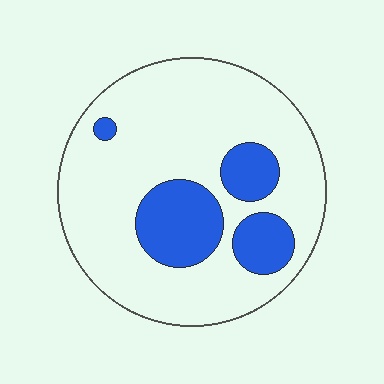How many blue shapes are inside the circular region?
4.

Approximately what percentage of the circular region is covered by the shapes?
Approximately 20%.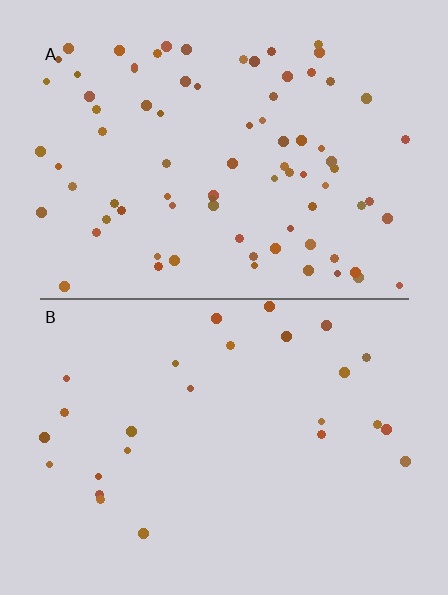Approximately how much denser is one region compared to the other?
Approximately 3.1× — region A over region B.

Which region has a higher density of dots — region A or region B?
A (the top).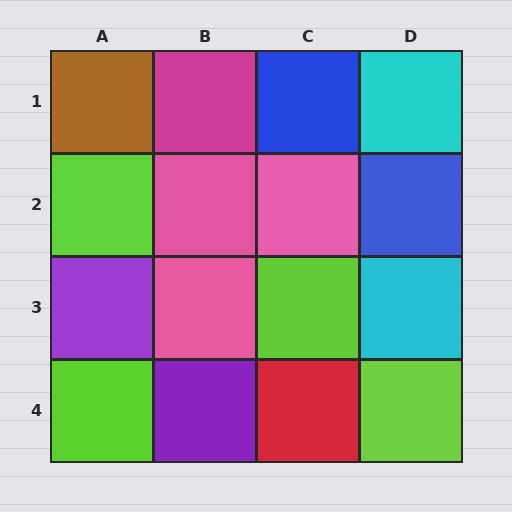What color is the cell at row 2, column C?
Pink.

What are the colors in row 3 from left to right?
Purple, pink, lime, cyan.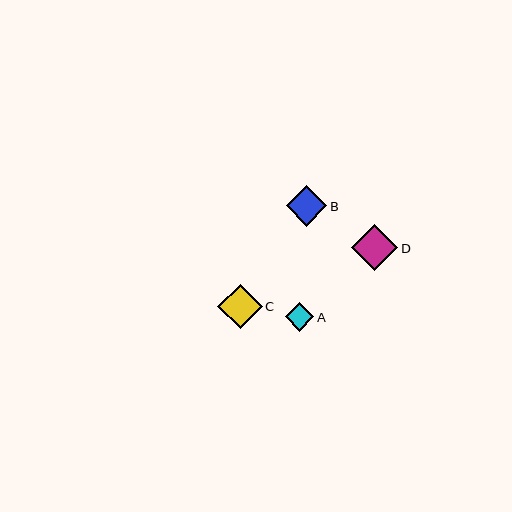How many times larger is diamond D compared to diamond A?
Diamond D is approximately 1.6 times the size of diamond A.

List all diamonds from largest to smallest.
From largest to smallest: D, C, B, A.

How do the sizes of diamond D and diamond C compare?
Diamond D and diamond C are approximately the same size.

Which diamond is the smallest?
Diamond A is the smallest with a size of approximately 29 pixels.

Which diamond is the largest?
Diamond D is the largest with a size of approximately 46 pixels.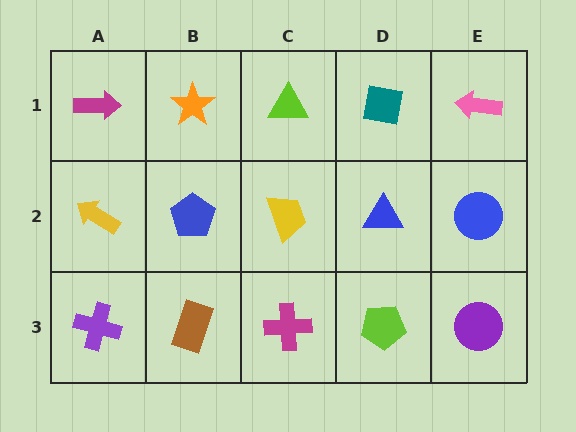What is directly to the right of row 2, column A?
A blue pentagon.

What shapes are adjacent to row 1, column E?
A blue circle (row 2, column E), a teal square (row 1, column D).